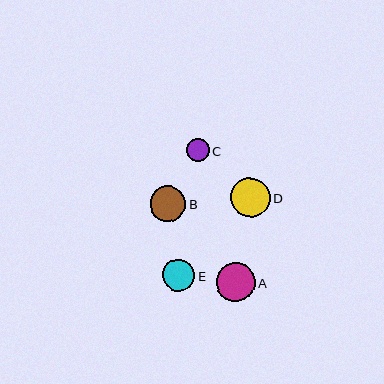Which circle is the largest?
Circle D is the largest with a size of approximately 39 pixels.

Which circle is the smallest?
Circle C is the smallest with a size of approximately 23 pixels.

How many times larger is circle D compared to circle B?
Circle D is approximately 1.1 times the size of circle B.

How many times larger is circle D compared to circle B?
Circle D is approximately 1.1 times the size of circle B.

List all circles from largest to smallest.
From largest to smallest: D, A, B, E, C.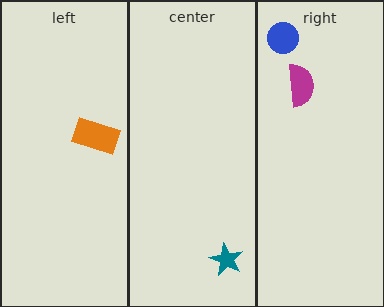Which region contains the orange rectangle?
The left region.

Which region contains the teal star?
The center region.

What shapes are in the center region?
The teal star.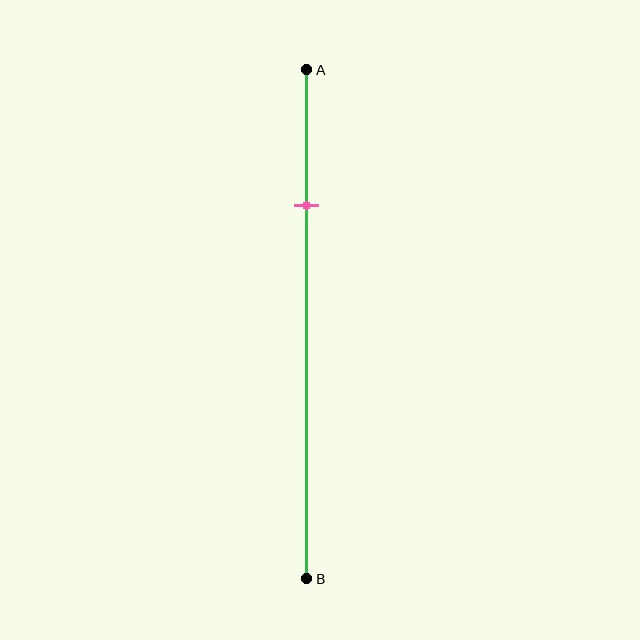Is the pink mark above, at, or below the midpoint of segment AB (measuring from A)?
The pink mark is above the midpoint of segment AB.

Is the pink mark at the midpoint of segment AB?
No, the mark is at about 25% from A, not at the 50% midpoint.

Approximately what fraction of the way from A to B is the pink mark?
The pink mark is approximately 25% of the way from A to B.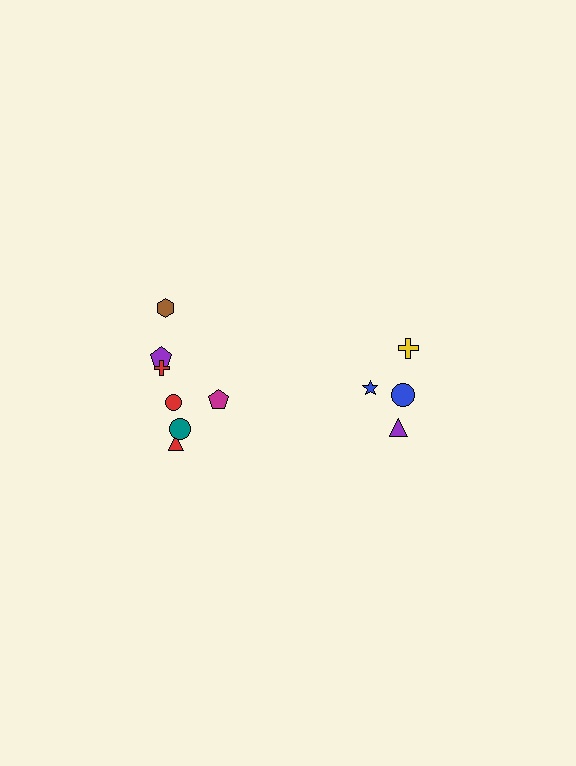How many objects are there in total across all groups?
There are 11 objects.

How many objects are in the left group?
There are 7 objects.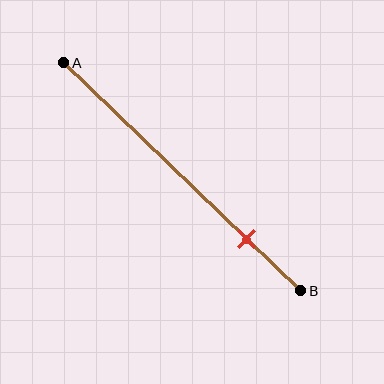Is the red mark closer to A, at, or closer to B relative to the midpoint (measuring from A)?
The red mark is closer to point B than the midpoint of segment AB.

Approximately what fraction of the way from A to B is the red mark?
The red mark is approximately 75% of the way from A to B.